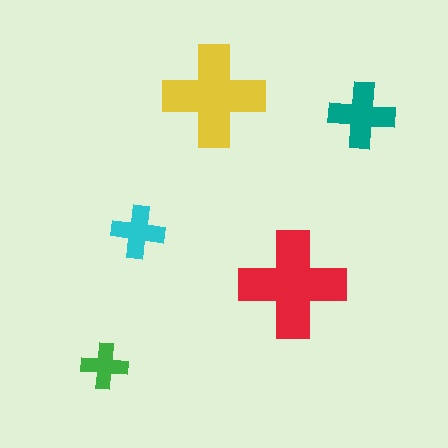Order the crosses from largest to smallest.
the red one, the yellow one, the teal one, the cyan one, the green one.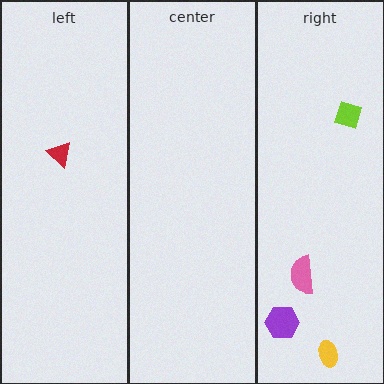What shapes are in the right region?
The purple hexagon, the lime diamond, the yellow ellipse, the pink semicircle.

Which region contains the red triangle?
The left region.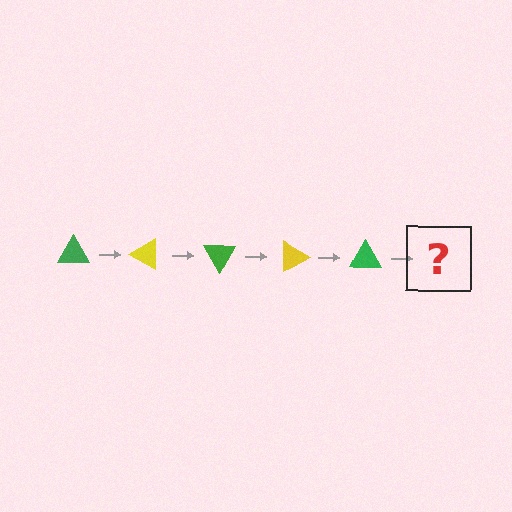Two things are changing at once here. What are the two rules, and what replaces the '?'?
The two rules are that it rotates 30 degrees each step and the color cycles through green and yellow. The '?' should be a yellow triangle, rotated 150 degrees from the start.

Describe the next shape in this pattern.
It should be a yellow triangle, rotated 150 degrees from the start.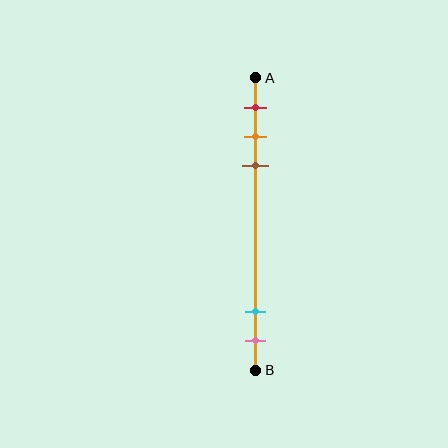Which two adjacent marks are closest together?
The orange and brown marks are the closest adjacent pair.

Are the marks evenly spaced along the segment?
No, the marks are not evenly spaced.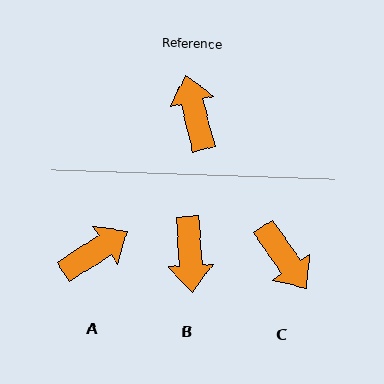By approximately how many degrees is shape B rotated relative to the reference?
Approximately 170 degrees counter-clockwise.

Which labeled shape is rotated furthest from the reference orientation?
B, about 170 degrees away.